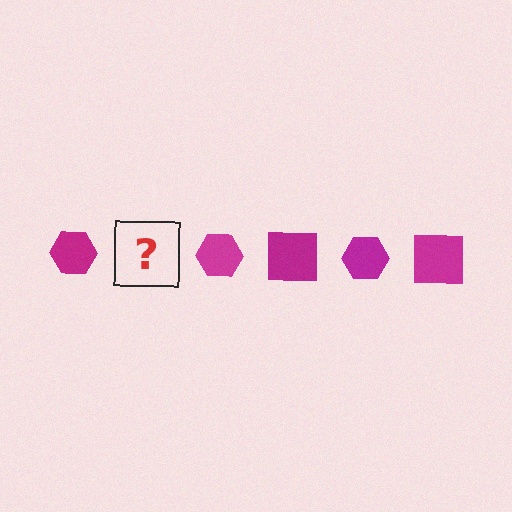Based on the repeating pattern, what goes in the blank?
The blank should be a magenta square.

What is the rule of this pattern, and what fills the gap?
The rule is that the pattern cycles through hexagon, square shapes in magenta. The gap should be filled with a magenta square.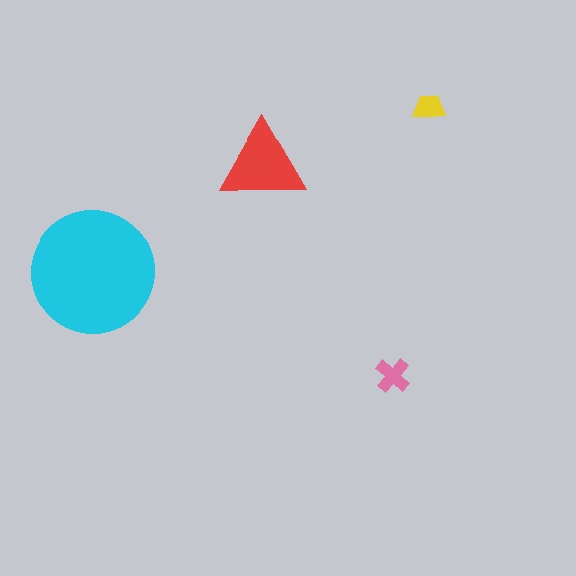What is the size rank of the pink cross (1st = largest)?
3rd.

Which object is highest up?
The yellow trapezoid is topmost.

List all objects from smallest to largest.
The yellow trapezoid, the pink cross, the red triangle, the cyan circle.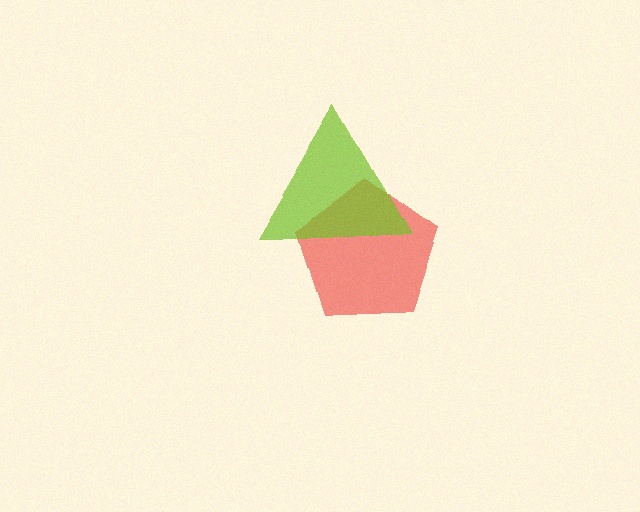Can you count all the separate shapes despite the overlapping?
Yes, there are 2 separate shapes.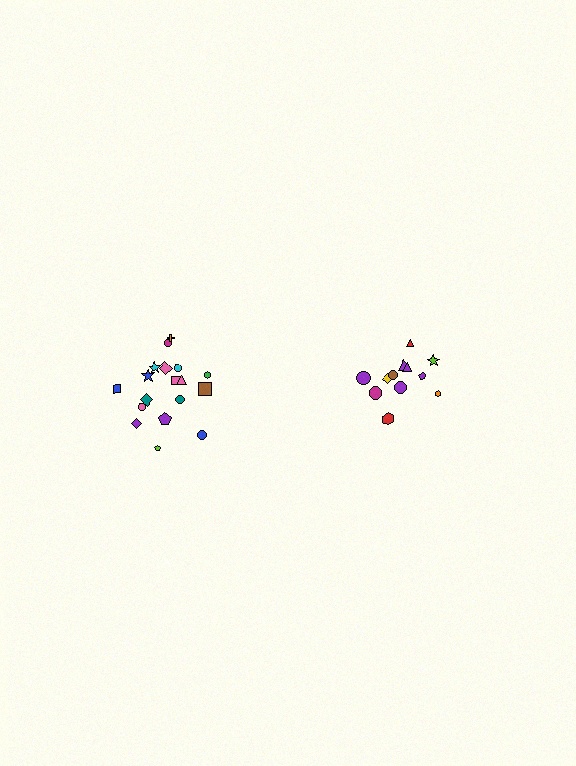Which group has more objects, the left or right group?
The left group.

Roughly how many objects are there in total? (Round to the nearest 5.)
Roughly 30 objects in total.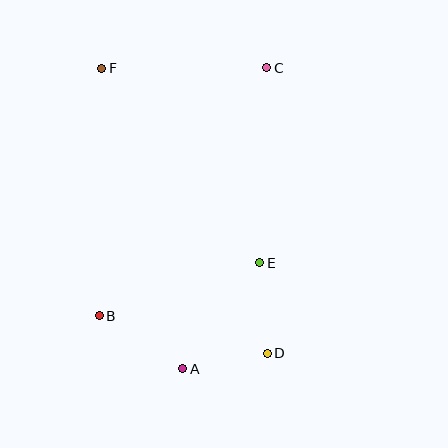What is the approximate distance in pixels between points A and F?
The distance between A and F is approximately 311 pixels.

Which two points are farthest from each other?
Points D and F are farthest from each other.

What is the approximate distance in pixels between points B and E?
The distance between B and E is approximately 169 pixels.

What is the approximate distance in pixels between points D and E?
The distance between D and E is approximately 91 pixels.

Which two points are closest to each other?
Points A and D are closest to each other.